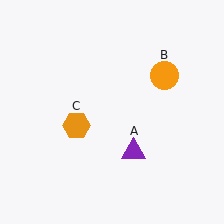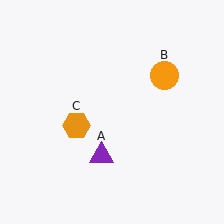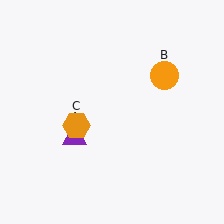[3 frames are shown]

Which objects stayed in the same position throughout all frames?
Orange circle (object B) and orange hexagon (object C) remained stationary.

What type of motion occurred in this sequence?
The purple triangle (object A) rotated clockwise around the center of the scene.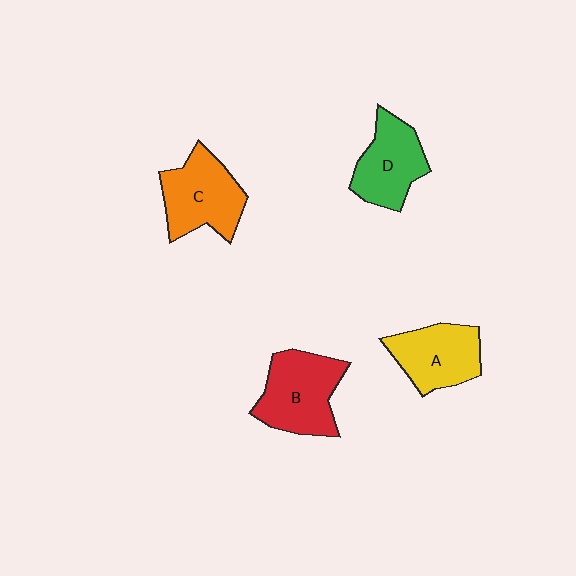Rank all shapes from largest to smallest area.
From largest to smallest: B (red), C (orange), A (yellow), D (green).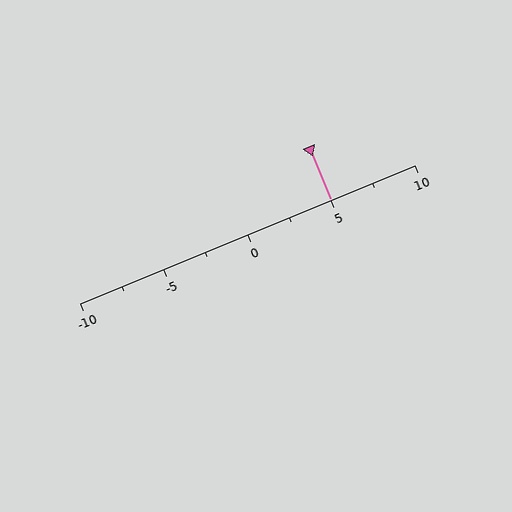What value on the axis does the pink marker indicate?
The marker indicates approximately 5.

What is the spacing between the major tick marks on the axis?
The major ticks are spaced 5 apart.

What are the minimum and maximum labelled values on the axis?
The axis runs from -10 to 10.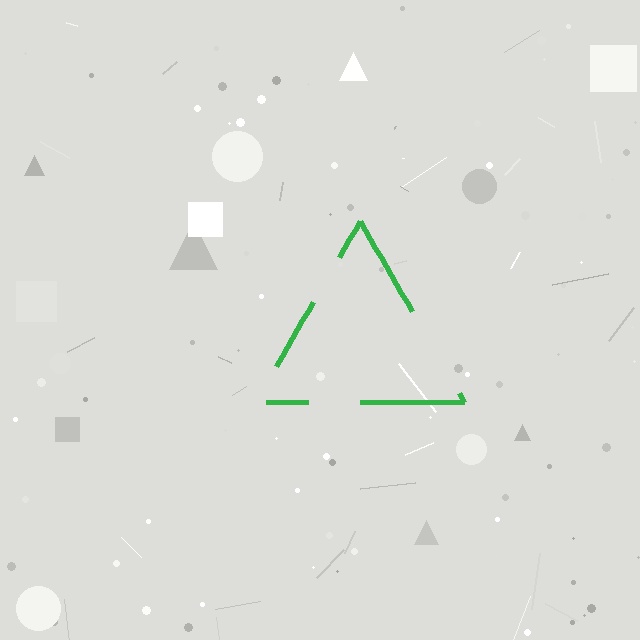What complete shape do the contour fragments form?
The contour fragments form a triangle.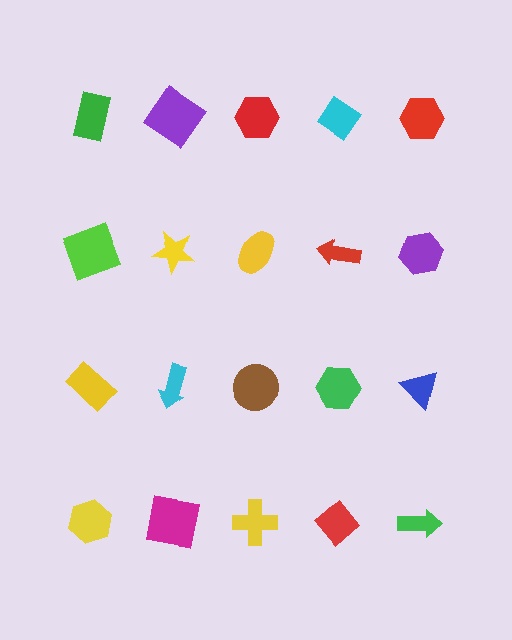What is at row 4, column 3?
A yellow cross.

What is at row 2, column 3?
A yellow ellipse.